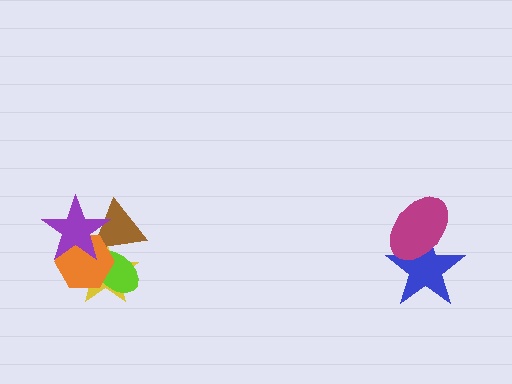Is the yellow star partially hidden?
Yes, it is partially covered by another shape.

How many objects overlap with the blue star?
1 object overlaps with the blue star.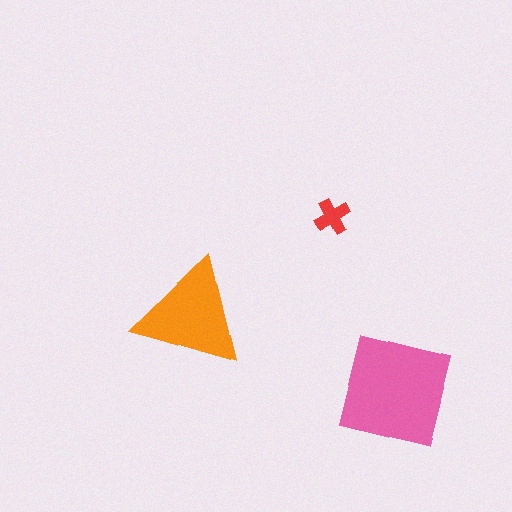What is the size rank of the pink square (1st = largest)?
1st.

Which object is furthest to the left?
The orange triangle is leftmost.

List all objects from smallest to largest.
The red cross, the orange triangle, the pink square.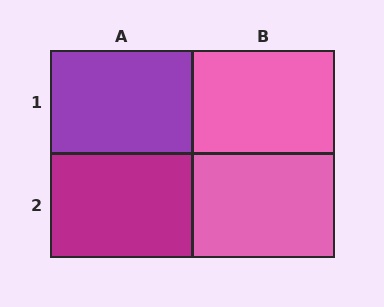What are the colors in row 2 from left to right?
Magenta, pink.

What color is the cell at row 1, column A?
Purple.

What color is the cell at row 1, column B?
Pink.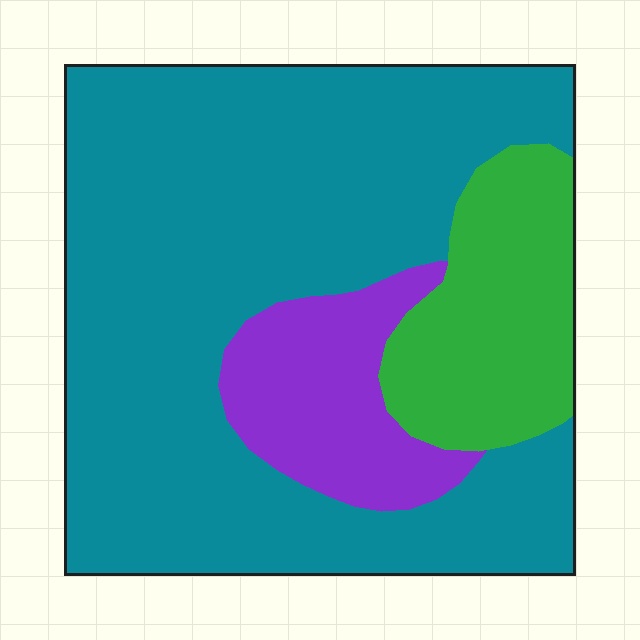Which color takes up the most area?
Teal, at roughly 70%.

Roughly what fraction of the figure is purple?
Purple covers about 15% of the figure.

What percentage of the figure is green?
Green covers about 15% of the figure.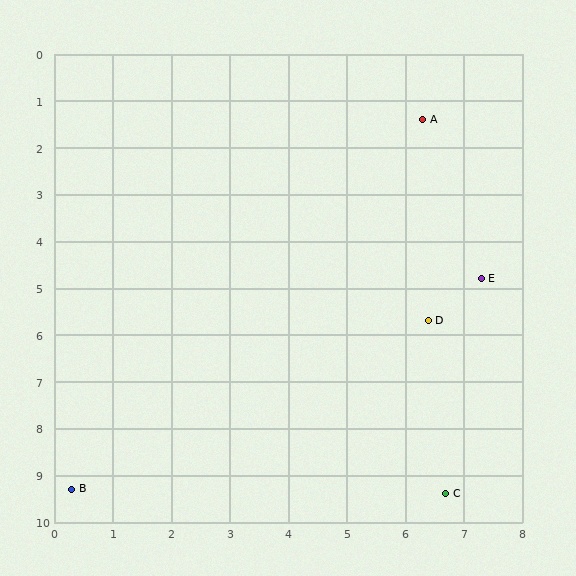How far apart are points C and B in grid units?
Points C and B are about 6.4 grid units apart.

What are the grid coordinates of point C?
Point C is at approximately (6.7, 9.4).